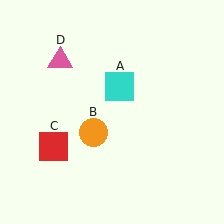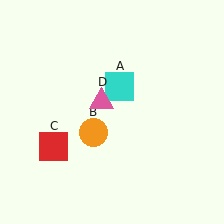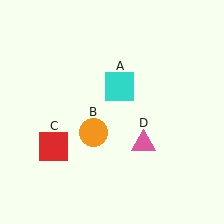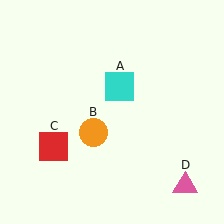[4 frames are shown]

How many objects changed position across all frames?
1 object changed position: pink triangle (object D).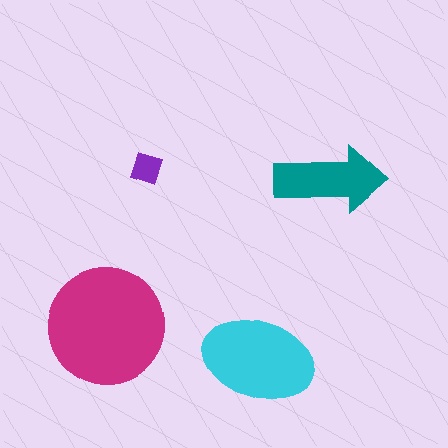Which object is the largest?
The magenta circle.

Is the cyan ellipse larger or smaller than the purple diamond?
Larger.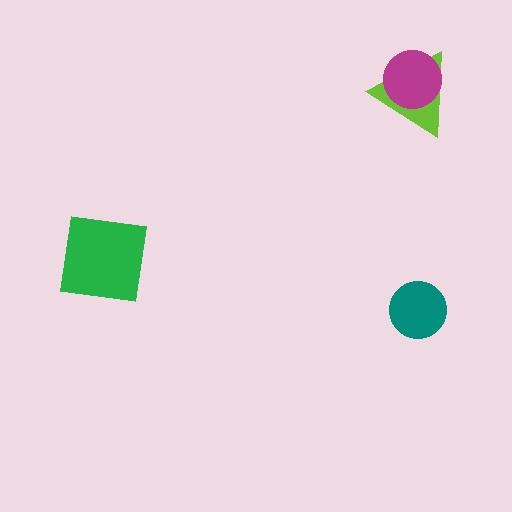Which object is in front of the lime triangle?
The magenta circle is in front of the lime triangle.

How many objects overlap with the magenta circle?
1 object overlaps with the magenta circle.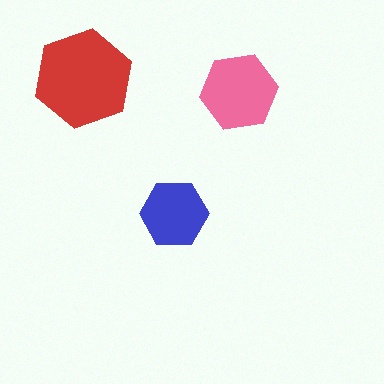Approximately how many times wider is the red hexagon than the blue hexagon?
About 1.5 times wider.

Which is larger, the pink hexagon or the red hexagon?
The red one.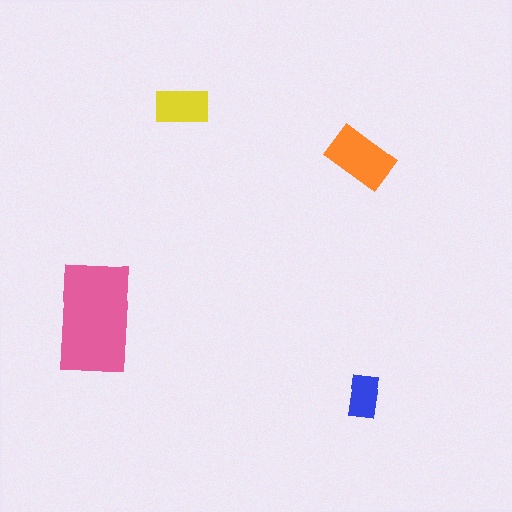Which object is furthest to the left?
The pink rectangle is leftmost.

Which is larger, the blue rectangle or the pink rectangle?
The pink one.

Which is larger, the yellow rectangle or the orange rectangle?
The orange one.